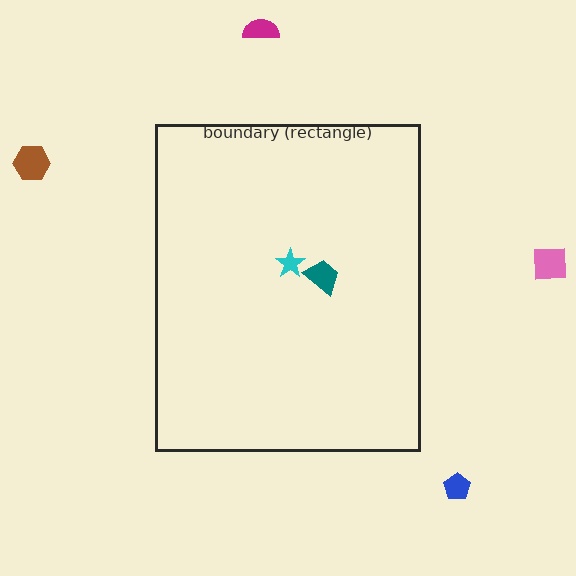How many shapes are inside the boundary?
2 inside, 4 outside.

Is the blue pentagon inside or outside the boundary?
Outside.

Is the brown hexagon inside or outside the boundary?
Outside.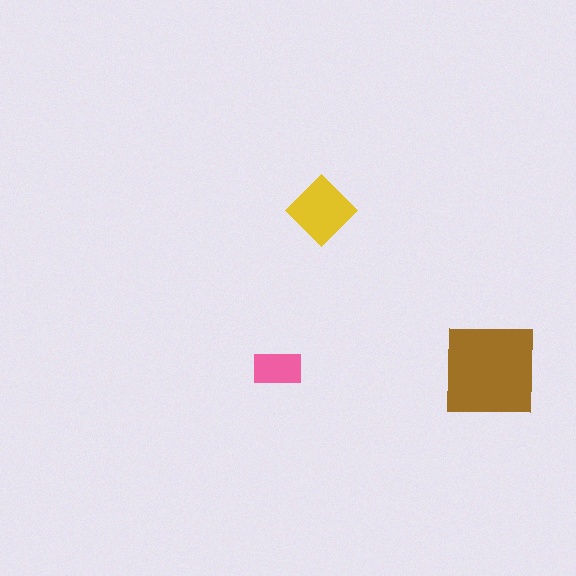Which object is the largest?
The brown square.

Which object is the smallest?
The pink rectangle.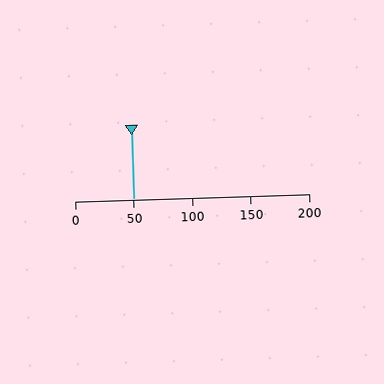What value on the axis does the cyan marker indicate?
The marker indicates approximately 50.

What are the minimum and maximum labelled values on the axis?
The axis runs from 0 to 200.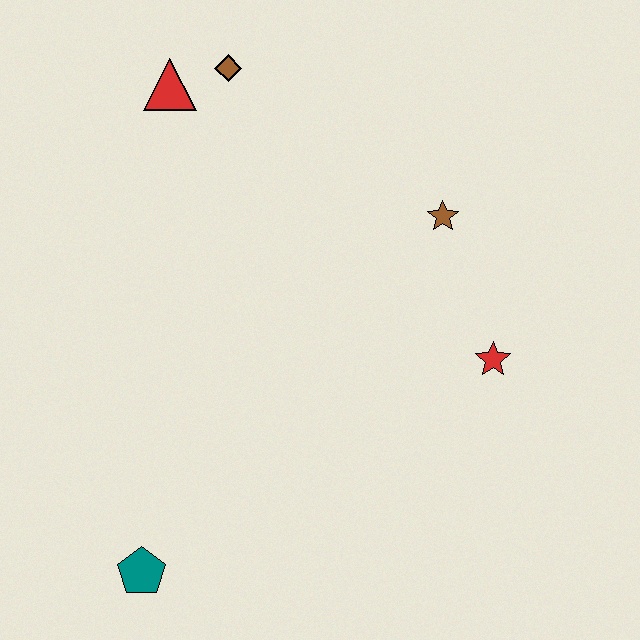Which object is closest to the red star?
The brown star is closest to the red star.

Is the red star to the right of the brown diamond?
Yes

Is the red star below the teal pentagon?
No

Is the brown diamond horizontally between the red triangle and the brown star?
Yes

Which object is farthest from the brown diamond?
The teal pentagon is farthest from the brown diamond.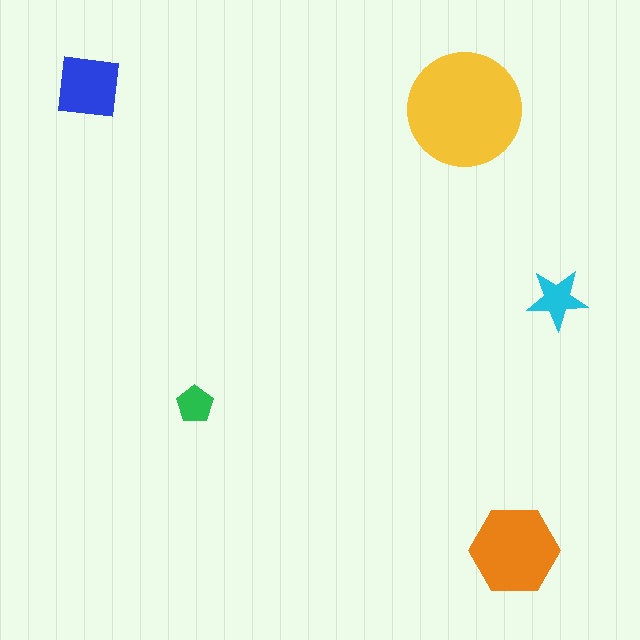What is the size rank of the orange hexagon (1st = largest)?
2nd.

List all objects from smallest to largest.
The green pentagon, the cyan star, the blue square, the orange hexagon, the yellow circle.